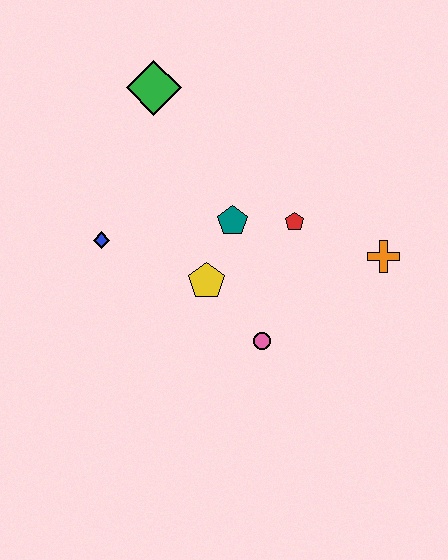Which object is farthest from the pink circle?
The green diamond is farthest from the pink circle.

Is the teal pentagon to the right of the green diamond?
Yes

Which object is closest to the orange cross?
The red pentagon is closest to the orange cross.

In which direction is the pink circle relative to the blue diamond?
The pink circle is to the right of the blue diamond.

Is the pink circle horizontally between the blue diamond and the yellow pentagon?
No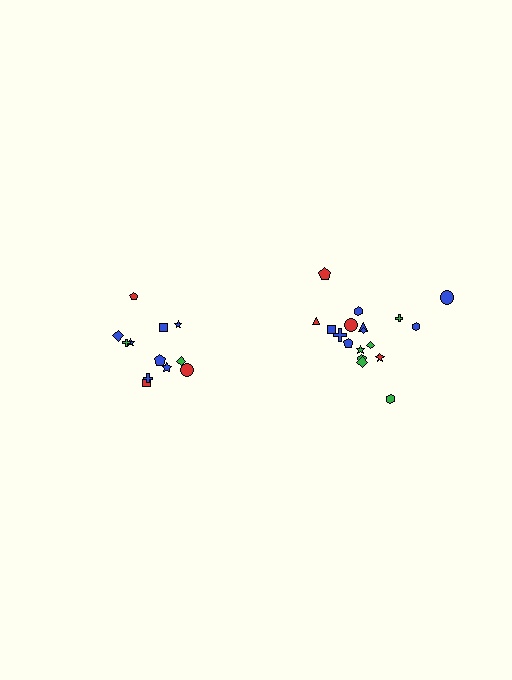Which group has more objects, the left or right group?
The right group.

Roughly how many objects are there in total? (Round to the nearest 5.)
Roughly 30 objects in total.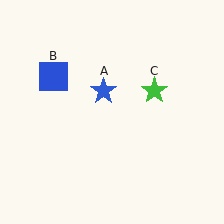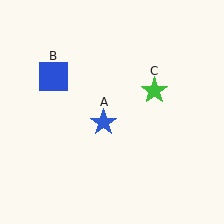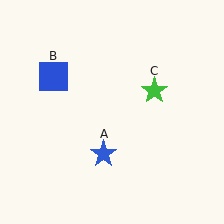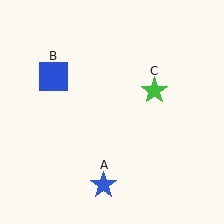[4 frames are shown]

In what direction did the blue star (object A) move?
The blue star (object A) moved down.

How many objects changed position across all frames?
1 object changed position: blue star (object A).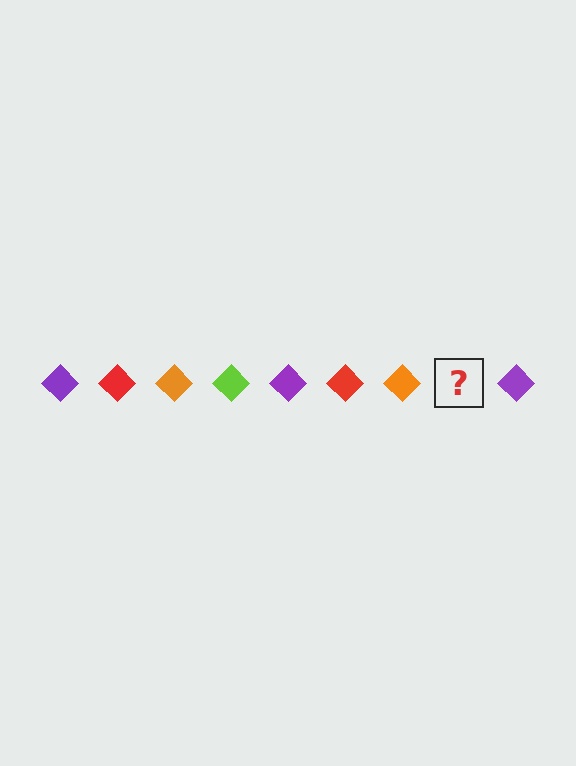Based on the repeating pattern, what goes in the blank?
The blank should be a lime diamond.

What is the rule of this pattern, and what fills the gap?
The rule is that the pattern cycles through purple, red, orange, lime diamonds. The gap should be filled with a lime diamond.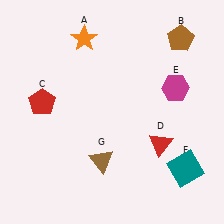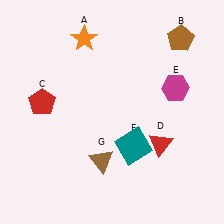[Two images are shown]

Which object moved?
The teal square (F) moved left.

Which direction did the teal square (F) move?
The teal square (F) moved left.